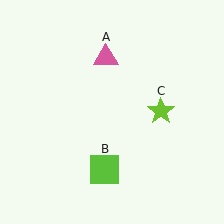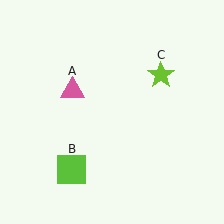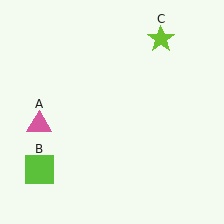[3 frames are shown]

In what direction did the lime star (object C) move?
The lime star (object C) moved up.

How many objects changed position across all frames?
3 objects changed position: pink triangle (object A), lime square (object B), lime star (object C).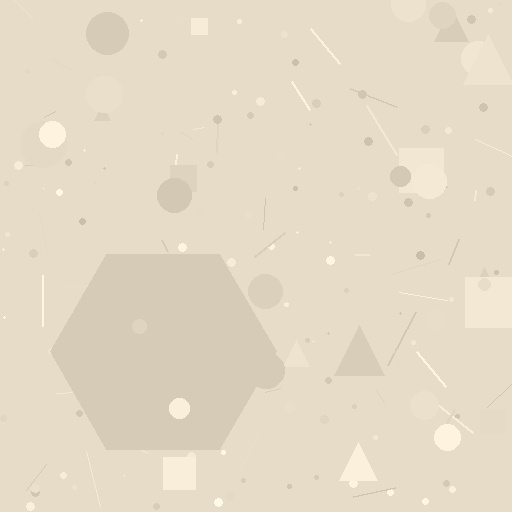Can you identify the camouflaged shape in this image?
The camouflaged shape is a hexagon.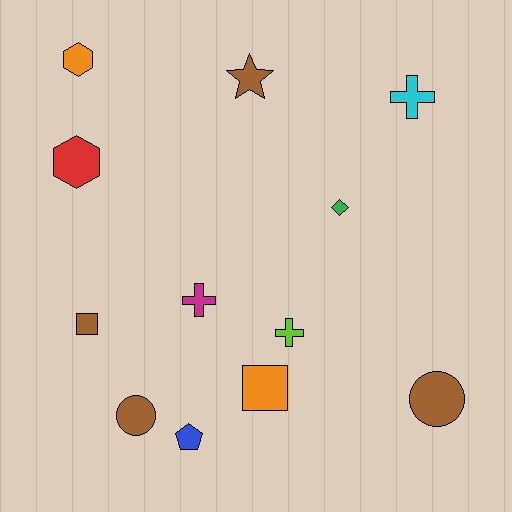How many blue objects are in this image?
There is 1 blue object.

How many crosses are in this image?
There are 3 crosses.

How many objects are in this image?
There are 12 objects.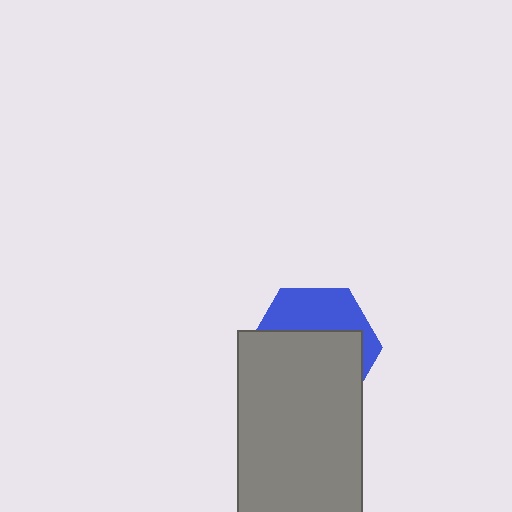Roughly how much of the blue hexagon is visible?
A small part of it is visible (roughly 36%).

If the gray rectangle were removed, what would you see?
You would see the complete blue hexagon.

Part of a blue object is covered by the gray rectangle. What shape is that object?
It is a hexagon.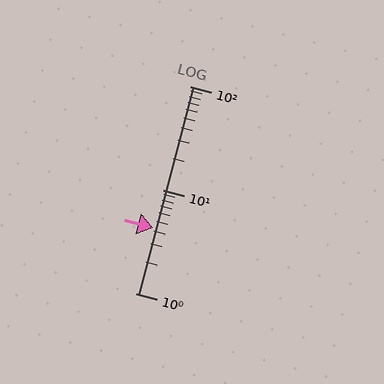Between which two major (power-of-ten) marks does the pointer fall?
The pointer is between 1 and 10.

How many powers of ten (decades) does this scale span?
The scale spans 2 decades, from 1 to 100.